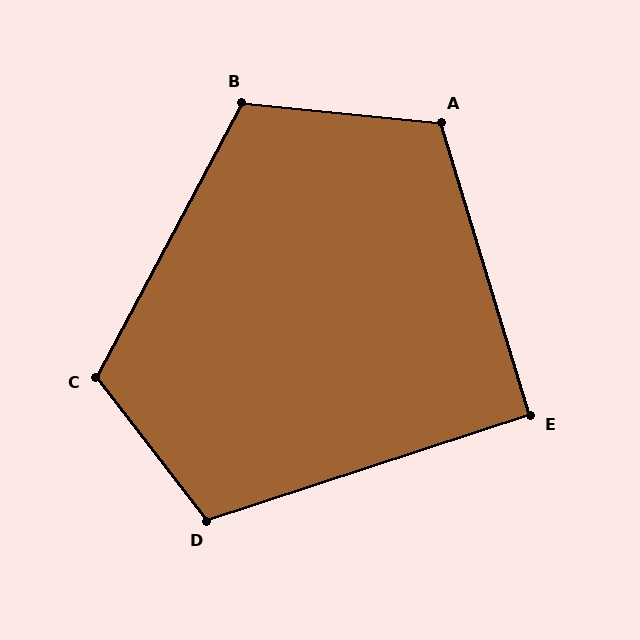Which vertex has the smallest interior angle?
E, at approximately 91 degrees.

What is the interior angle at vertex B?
Approximately 112 degrees (obtuse).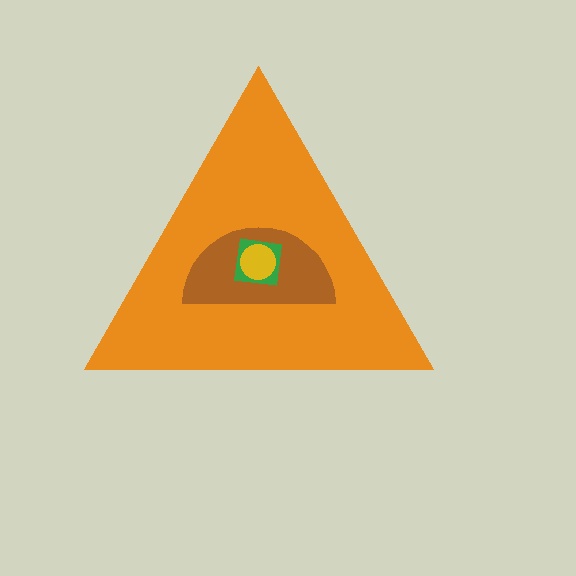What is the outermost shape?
The orange triangle.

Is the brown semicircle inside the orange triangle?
Yes.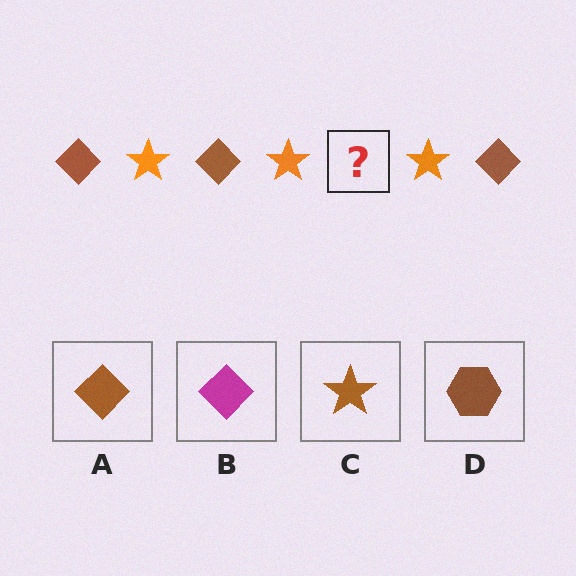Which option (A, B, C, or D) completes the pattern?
A.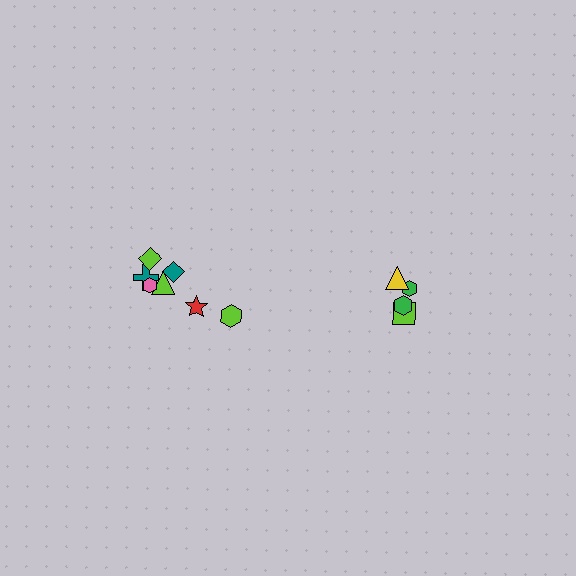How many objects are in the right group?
There are 4 objects.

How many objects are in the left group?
There are 7 objects.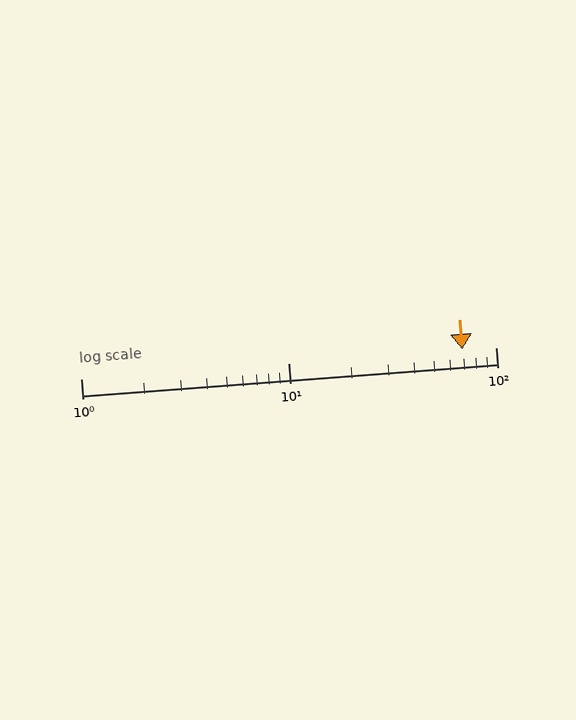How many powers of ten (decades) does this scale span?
The scale spans 2 decades, from 1 to 100.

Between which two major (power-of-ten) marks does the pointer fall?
The pointer is between 10 and 100.